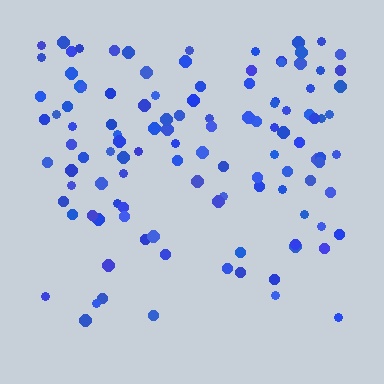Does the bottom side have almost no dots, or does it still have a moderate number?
Still a moderate number, just noticeably fewer than the top.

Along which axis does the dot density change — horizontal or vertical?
Vertical.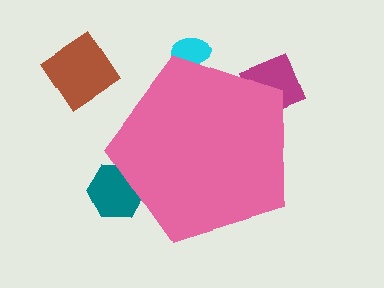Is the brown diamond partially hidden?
No, the brown diamond is fully visible.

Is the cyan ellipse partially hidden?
Yes, the cyan ellipse is partially hidden behind the pink pentagon.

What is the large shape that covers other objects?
A pink pentagon.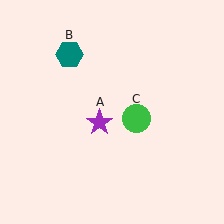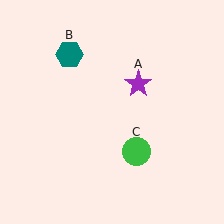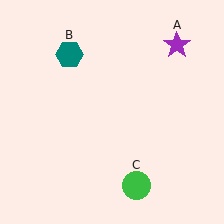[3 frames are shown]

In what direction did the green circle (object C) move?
The green circle (object C) moved down.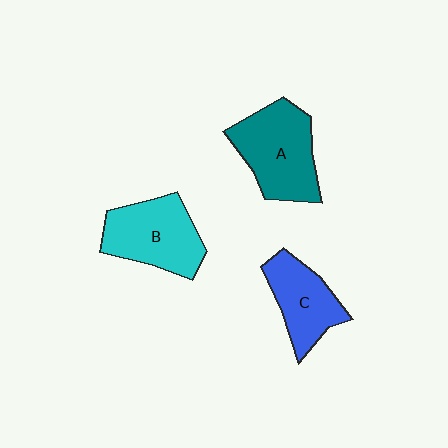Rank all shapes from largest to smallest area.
From largest to smallest: A (teal), B (cyan), C (blue).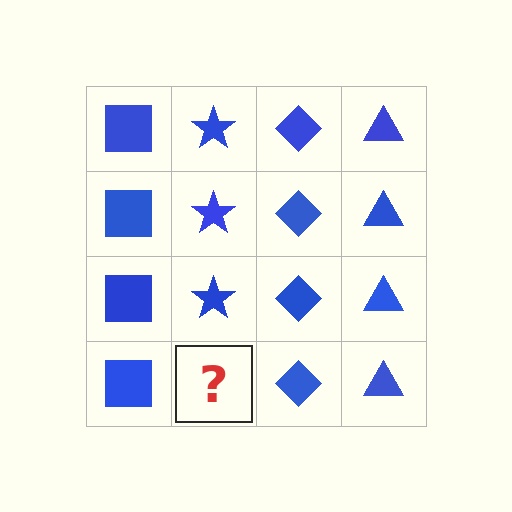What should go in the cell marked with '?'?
The missing cell should contain a blue star.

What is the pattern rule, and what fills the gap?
The rule is that each column has a consistent shape. The gap should be filled with a blue star.